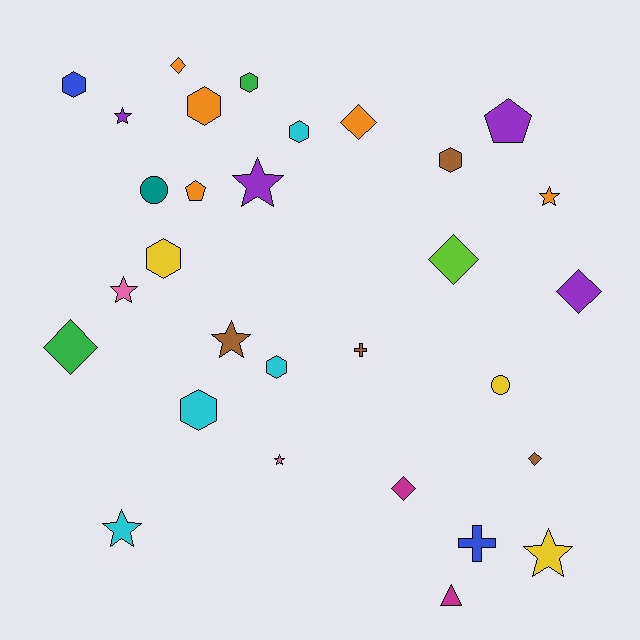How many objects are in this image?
There are 30 objects.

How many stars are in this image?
There are 8 stars.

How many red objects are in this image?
There are no red objects.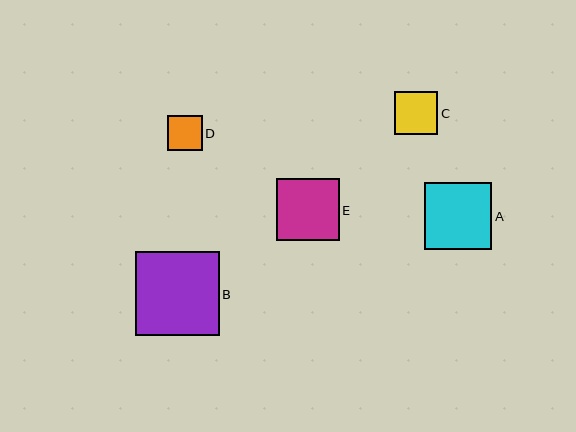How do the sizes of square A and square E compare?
Square A and square E are approximately the same size.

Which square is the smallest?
Square D is the smallest with a size of approximately 35 pixels.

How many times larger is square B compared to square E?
Square B is approximately 1.3 times the size of square E.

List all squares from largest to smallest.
From largest to smallest: B, A, E, C, D.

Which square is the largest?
Square B is the largest with a size of approximately 84 pixels.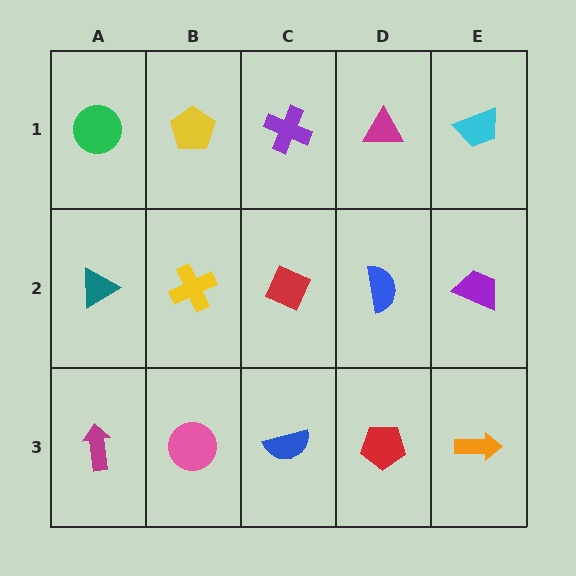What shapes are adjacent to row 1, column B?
A yellow cross (row 2, column B), a green circle (row 1, column A), a purple cross (row 1, column C).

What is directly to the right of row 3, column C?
A red pentagon.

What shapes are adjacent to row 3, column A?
A teal triangle (row 2, column A), a pink circle (row 3, column B).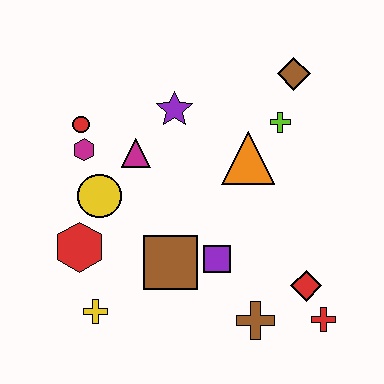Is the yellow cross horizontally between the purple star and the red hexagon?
Yes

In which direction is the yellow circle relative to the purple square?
The yellow circle is to the left of the purple square.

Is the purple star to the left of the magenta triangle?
No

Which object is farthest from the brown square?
The brown diamond is farthest from the brown square.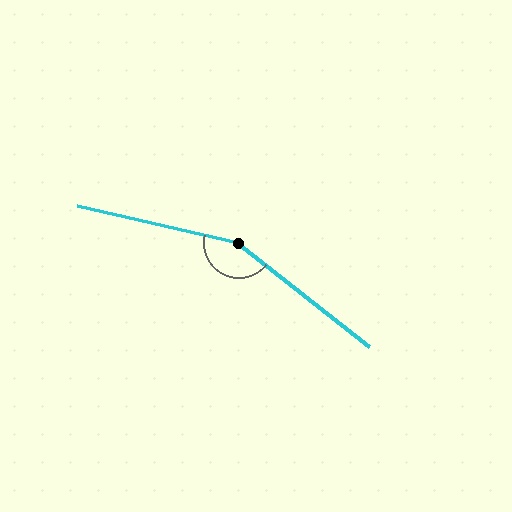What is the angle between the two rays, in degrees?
Approximately 154 degrees.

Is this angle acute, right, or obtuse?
It is obtuse.